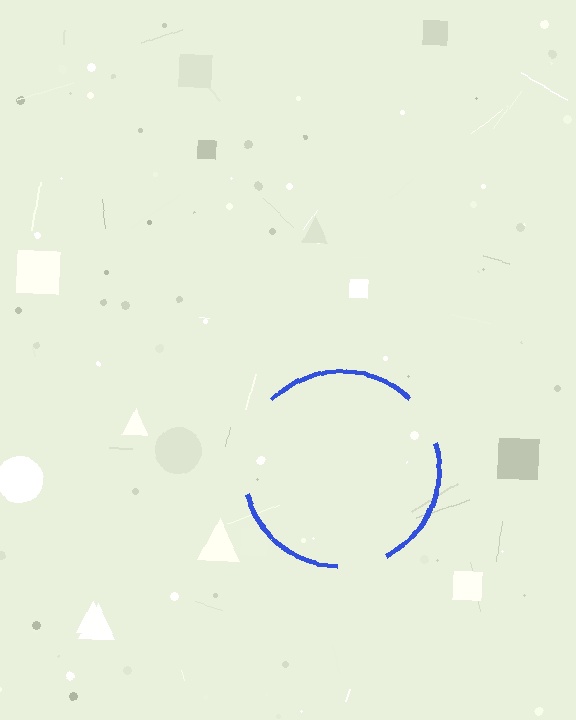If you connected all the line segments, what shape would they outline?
They would outline a circle.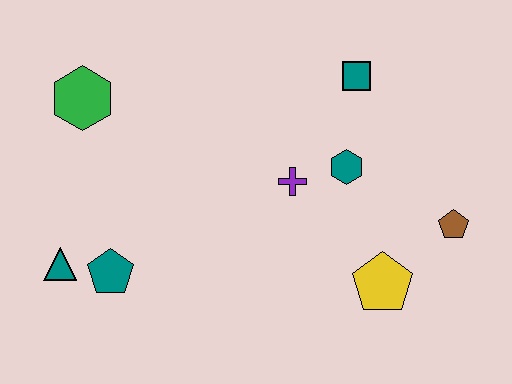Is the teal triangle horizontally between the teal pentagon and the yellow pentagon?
No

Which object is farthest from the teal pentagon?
The brown pentagon is farthest from the teal pentagon.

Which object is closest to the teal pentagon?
The teal triangle is closest to the teal pentagon.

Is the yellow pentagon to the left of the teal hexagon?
No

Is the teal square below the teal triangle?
No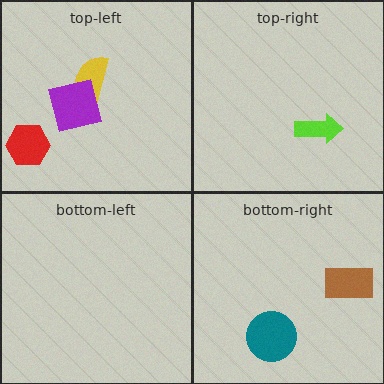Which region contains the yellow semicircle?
The top-left region.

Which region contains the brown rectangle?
The bottom-right region.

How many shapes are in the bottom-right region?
2.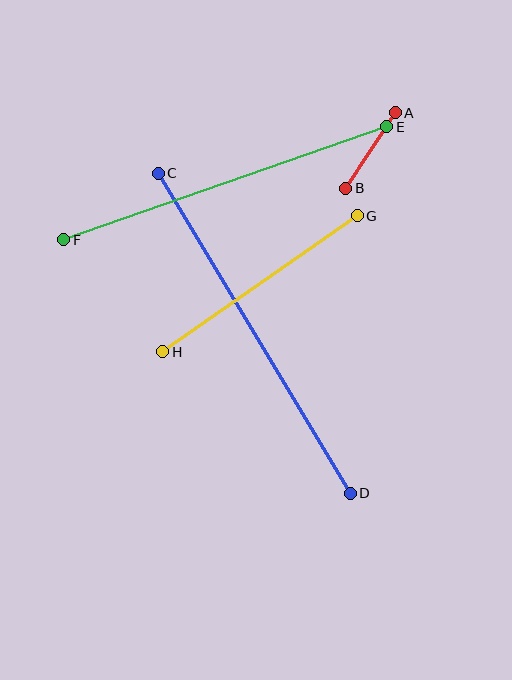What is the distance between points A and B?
The distance is approximately 90 pixels.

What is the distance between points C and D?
The distance is approximately 373 pixels.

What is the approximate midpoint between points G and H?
The midpoint is at approximately (260, 284) pixels.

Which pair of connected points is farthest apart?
Points C and D are farthest apart.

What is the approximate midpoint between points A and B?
The midpoint is at approximately (371, 151) pixels.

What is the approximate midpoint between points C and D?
The midpoint is at approximately (254, 333) pixels.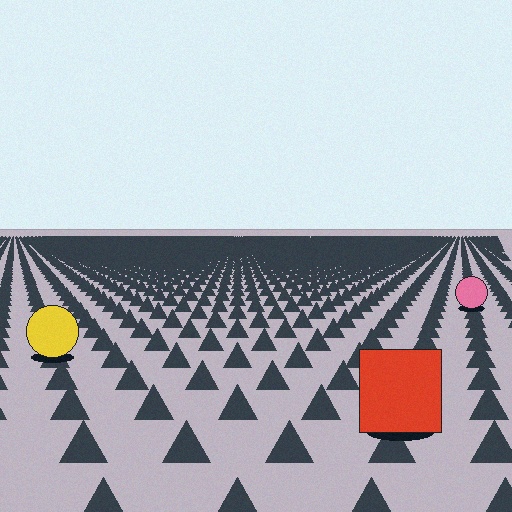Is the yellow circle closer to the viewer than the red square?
No. The red square is closer — you can tell from the texture gradient: the ground texture is coarser near it.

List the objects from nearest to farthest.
From nearest to farthest: the red square, the yellow circle, the pink circle.